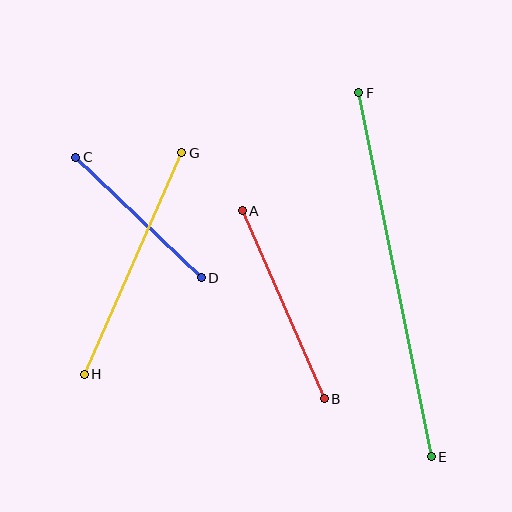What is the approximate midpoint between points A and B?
The midpoint is at approximately (283, 305) pixels.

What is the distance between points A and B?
The distance is approximately 205 pixels.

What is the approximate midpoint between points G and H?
The midpoint is at approximately (133, 264) pixels.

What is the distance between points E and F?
The distance is approximately 371 pixels.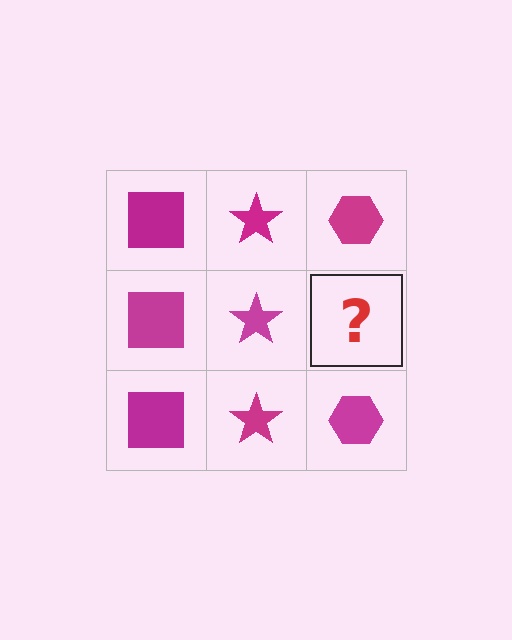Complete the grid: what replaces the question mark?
The question mark should be replaced with a magenta hexagon.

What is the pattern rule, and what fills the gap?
The rule is that each column has a consistent shape. The gap should be filled with a magenta hexagon.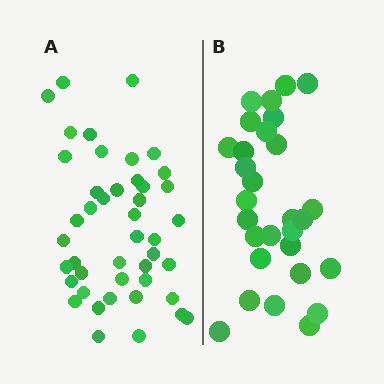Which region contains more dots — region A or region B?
Region A (the left region) has more dots.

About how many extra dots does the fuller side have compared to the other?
Region A has approximately 15 more dots than region B.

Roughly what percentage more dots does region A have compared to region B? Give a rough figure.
About 50% more.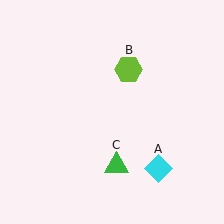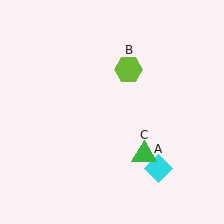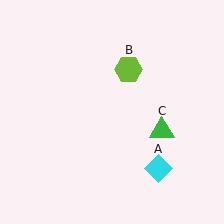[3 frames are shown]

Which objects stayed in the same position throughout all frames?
Cyan diamond (object A) and lime hexagon (object B) remained stationary.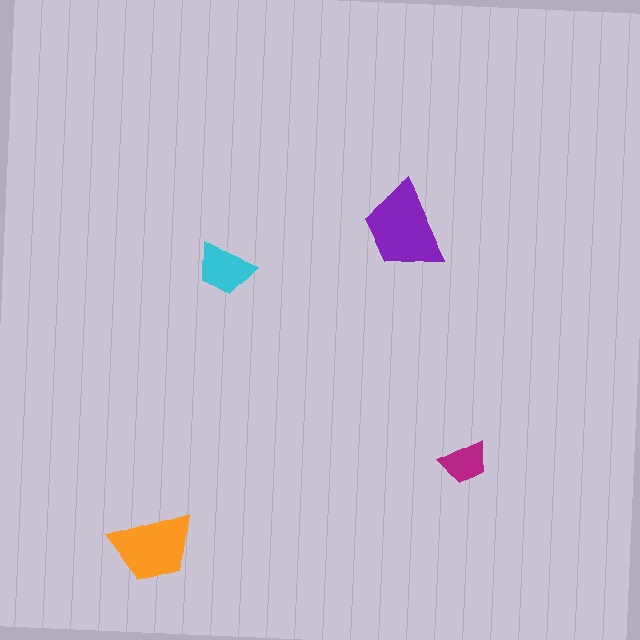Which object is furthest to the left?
The orange trapezoid is leftmost.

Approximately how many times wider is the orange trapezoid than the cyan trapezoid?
About 1.5 times wider.